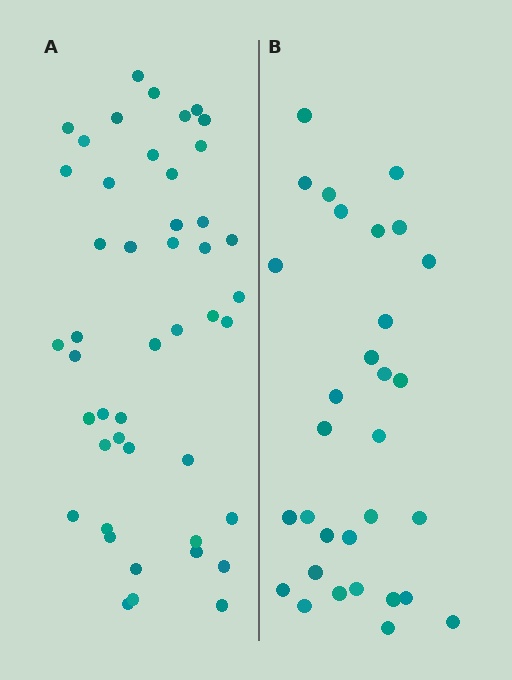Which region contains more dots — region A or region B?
Region A (the left region) has more dots.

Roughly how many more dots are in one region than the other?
Region A has approximately 15 more dots than region B.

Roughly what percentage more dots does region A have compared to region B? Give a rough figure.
About 50% more.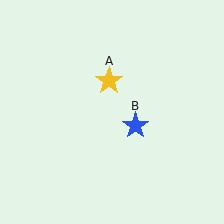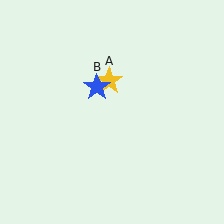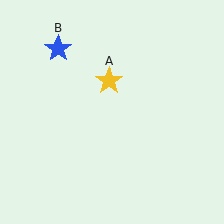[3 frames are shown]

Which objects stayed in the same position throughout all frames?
Yellow star (object A) remained stationary.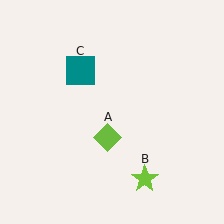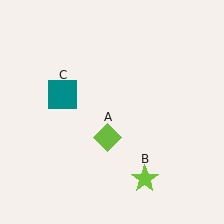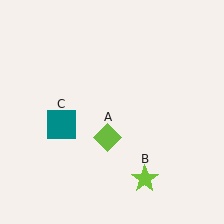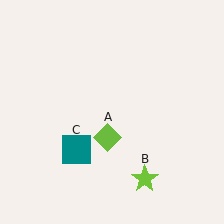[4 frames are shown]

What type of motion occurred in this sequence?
The teal square (object C) rotated counterclockwise around the center of the scene.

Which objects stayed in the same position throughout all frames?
Lime diamond (object A) and lime star (object B) remained stationary.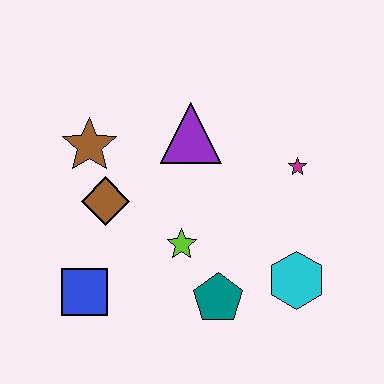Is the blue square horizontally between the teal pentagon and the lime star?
No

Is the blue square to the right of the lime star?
No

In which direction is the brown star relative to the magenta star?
The brown star is to the left of the magenta star.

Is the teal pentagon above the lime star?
No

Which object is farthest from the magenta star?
The blue square is farthest from the magenta star.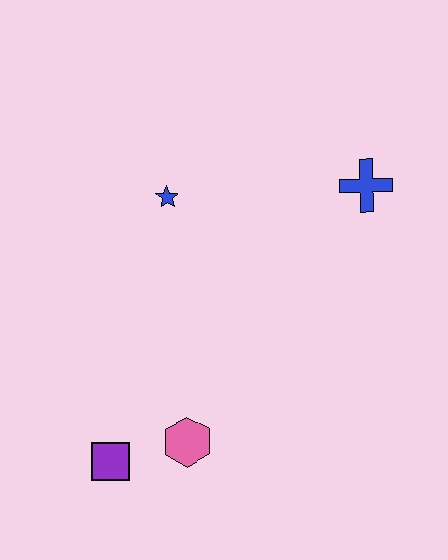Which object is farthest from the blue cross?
The purple square is farthest from the blue cross.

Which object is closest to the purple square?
The pink hexagon is closest to the purple square.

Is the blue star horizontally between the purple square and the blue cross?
Yes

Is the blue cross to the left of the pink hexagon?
No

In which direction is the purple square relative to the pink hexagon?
The purple square is to the left of the pink hexagon.